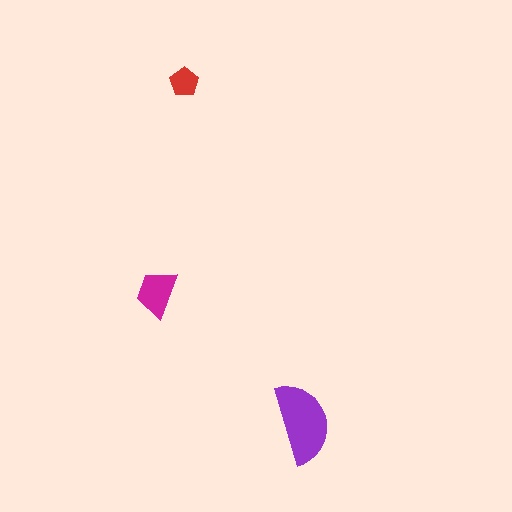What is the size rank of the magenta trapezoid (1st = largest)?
2nd.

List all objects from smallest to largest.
The red pentagon, the magenta trapezoid, the purple semicircle.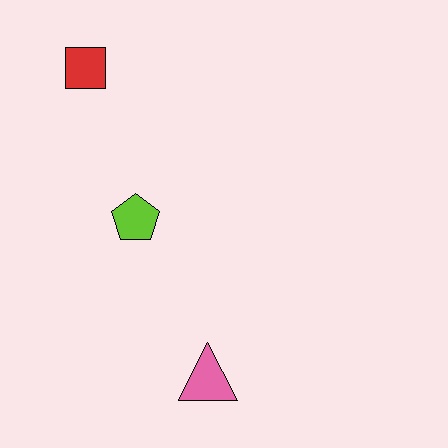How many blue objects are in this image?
There are no blue objects.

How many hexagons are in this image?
There are no hexagons.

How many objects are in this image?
There are 3 objects.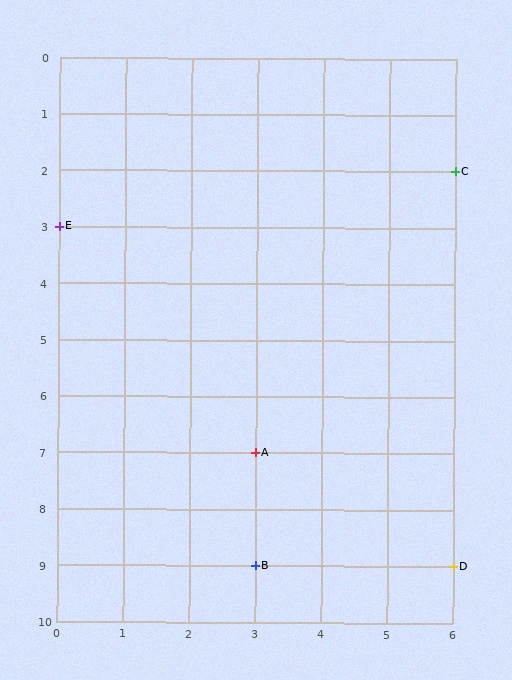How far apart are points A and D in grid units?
Points A and D are 3 columns and 2 rows apart (about 3.6 grid units diagonally).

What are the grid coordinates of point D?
Point D is at grid coordinates (6, 9).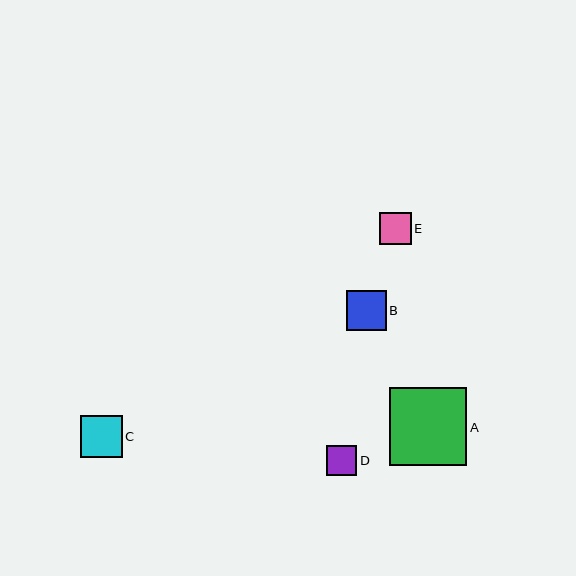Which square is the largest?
Square A is the largest with a size of approximately 77 pixels.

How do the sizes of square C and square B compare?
Square C and square B are approximately the same size.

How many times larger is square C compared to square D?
Square C is approximately 1.4 times the size of square D.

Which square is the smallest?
Square D is the smallest with a size of approximately 30 pixels.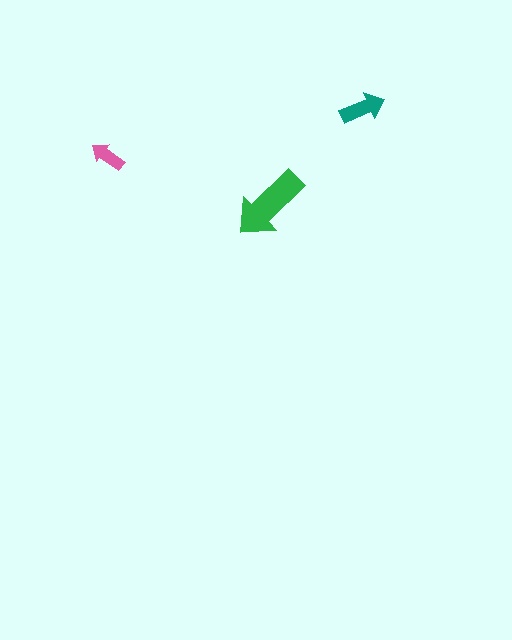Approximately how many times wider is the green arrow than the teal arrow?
About 1.5 times wider.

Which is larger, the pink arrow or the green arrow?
The green one.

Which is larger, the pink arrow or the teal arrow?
The teal one.